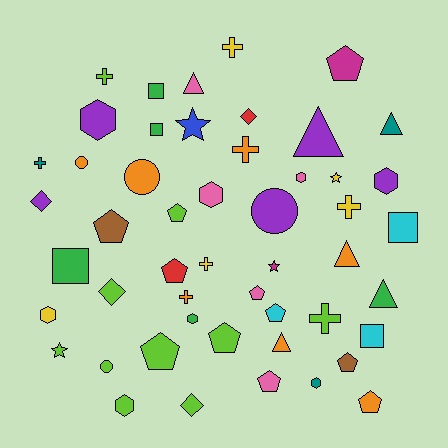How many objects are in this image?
There are 50 objects.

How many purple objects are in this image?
There are 5 purple objects.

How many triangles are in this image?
There are 6 triangles.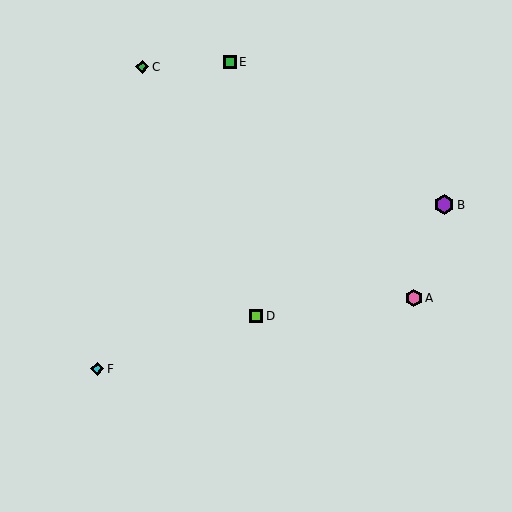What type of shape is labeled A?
Shape A is a pink hexagon.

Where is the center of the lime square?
The center of the lime square is at (256, 316).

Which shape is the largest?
The purple hexagon (labeled B) is the largest.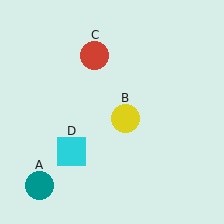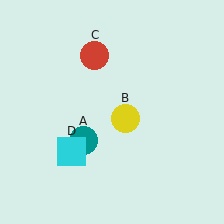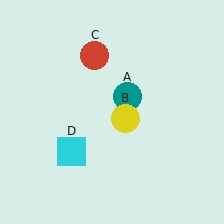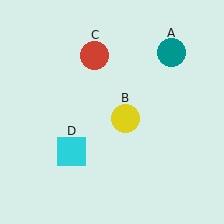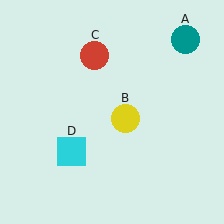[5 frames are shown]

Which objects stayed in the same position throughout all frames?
Yellow circle (object B) and red circle (object C) and cyan square (object D) remained stationary.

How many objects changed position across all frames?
1 object changed position: teal circle (object A).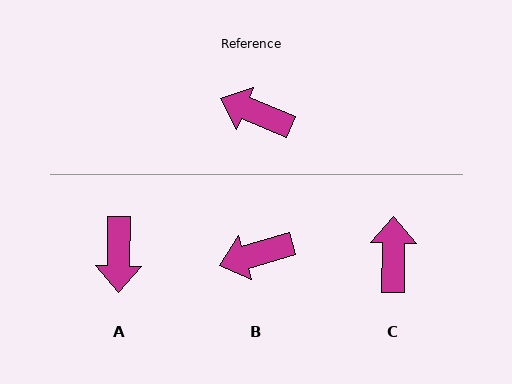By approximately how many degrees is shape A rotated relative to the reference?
Approximately 111 degrees counter-clockwise.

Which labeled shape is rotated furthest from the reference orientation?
A, about 111 degrees away.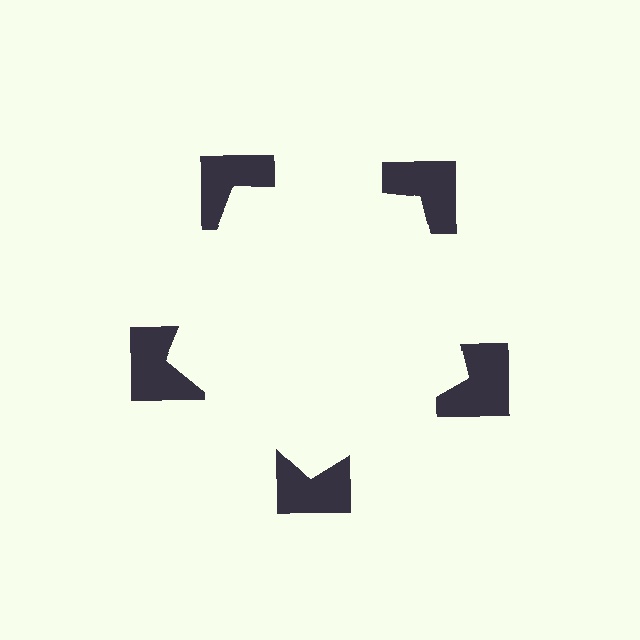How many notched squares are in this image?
There are 5 — one at each vertex of the illusory pentagon.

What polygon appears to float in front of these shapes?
An illusory pentagon — its edges are inferred from the aligned wedge cuts in the notched squares, not physically drawn.